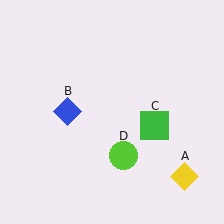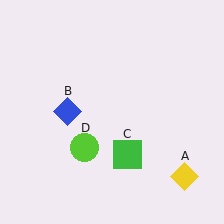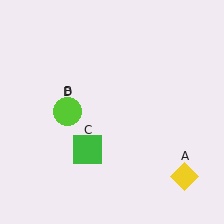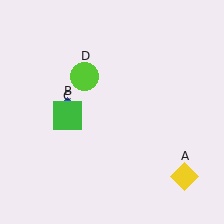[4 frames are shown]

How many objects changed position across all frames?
2 objects changed position: green square (object C), lime circle (object D).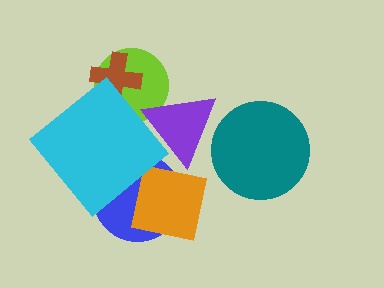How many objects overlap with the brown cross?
1 object overlaps with the brown cross.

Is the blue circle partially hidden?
Yes, it is partially covered by another shape.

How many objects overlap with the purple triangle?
3 objects overlap with the purple triangle.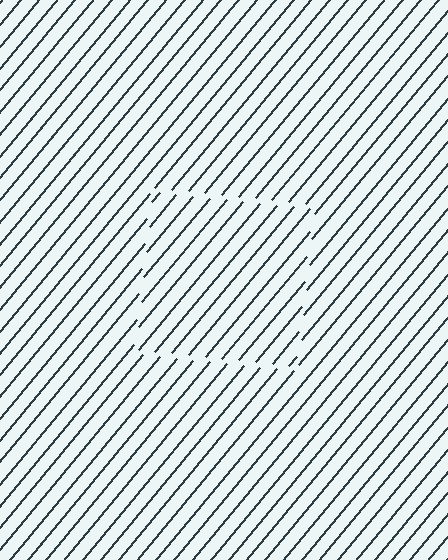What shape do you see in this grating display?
An illusory square. The interior of the shape contains the same grating, shifted by half a period — the contour is defined by the phase discontinuity where line-ends from the inner and outer gratings abut.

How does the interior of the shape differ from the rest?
The interior of the shape contains the same grating, shifted by half a period — the contour is defined by the phase discontinuity where line-ends from the inner and outer gratings abut.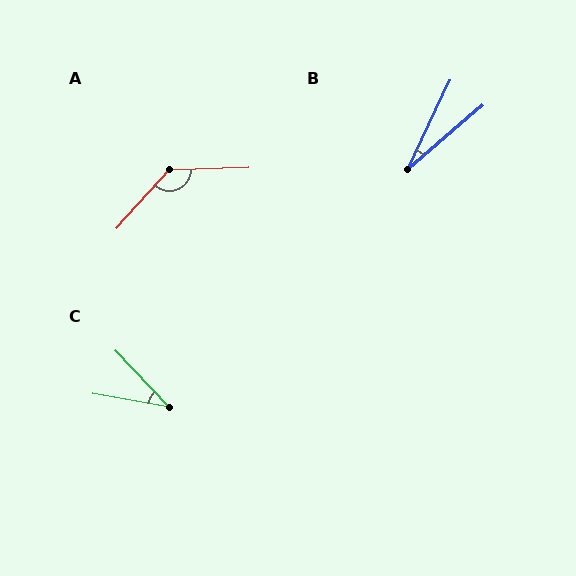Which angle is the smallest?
B, at approximately 24 degrees.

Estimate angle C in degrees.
Approximately 36 degrees.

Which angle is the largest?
A, at approximately 134 degrees.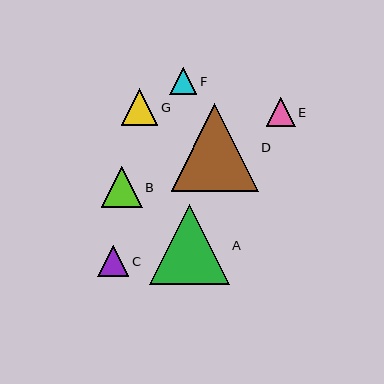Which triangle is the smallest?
Triangle F is the smallest with a size of approximately 27 pixels.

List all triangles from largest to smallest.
From largest to smallest: D, A, B, G, C, E, F.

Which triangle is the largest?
Triangle D is the largest with a size of approximately 87 pixels.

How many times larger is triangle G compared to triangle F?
Triangle G is approximately 1.4 times the size of triangle F.